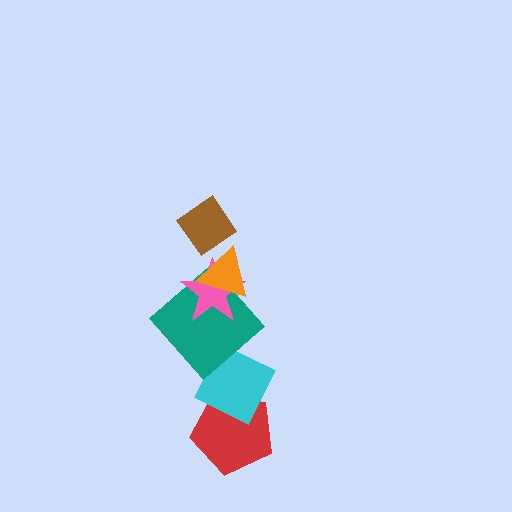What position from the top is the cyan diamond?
The cyan diamond is 5th from the top.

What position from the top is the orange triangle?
The orange triangle is 2nd from the top.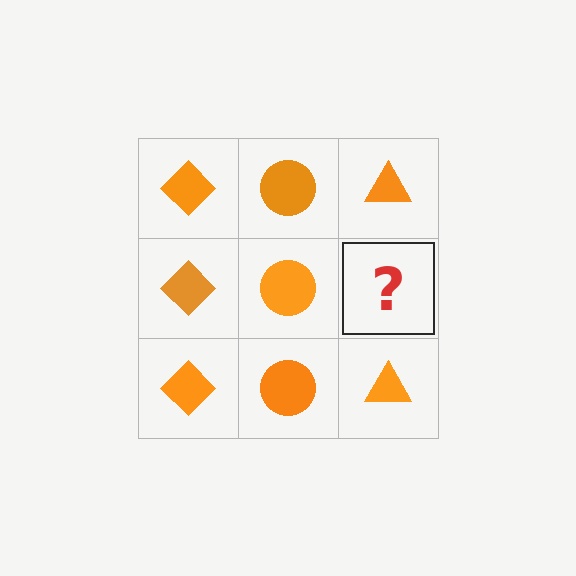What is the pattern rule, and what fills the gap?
The rule is that each column has a consistent shape. The gap should be filled with an orange triangle.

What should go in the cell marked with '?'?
The missing cell should contain an orange triangle.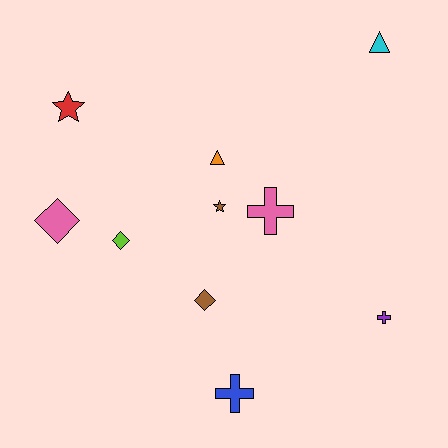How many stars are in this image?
There are 2 stars.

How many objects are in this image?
There are 10 objects.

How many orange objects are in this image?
There is 1 orange object.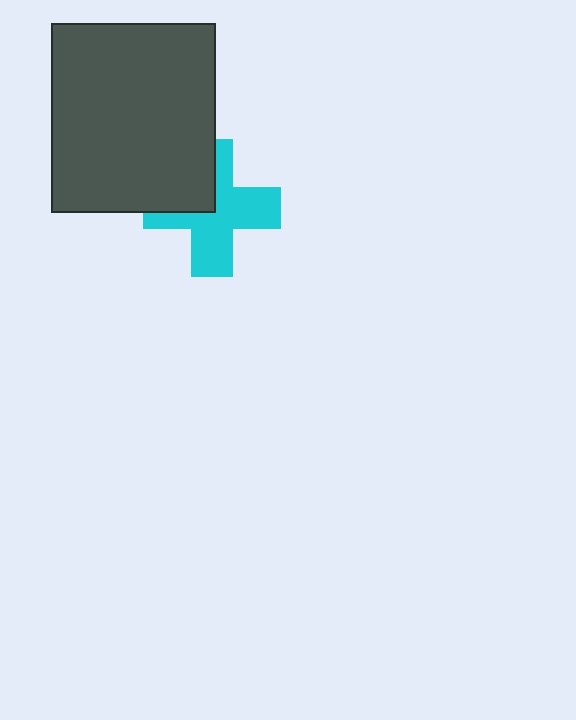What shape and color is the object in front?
The object in front is a dark gray rectangle.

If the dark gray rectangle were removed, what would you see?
You would see the complete cyan cross.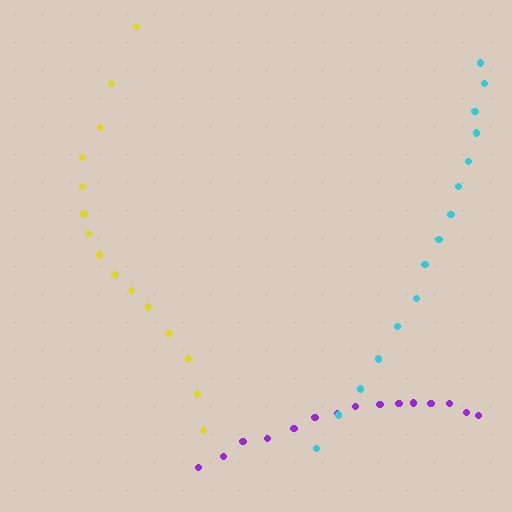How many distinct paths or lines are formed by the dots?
There are 3 distinct paths.